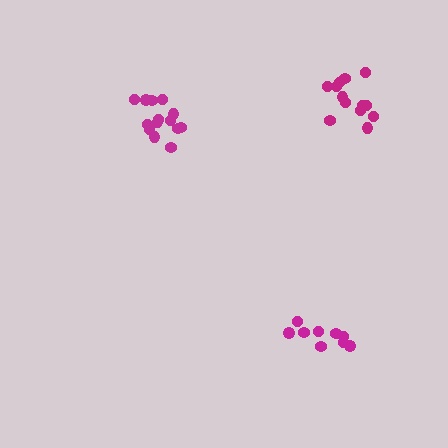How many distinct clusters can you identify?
There are 3 distinct clusters.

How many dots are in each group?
Group 1: 9 dots, Group 2: 14 dots, Group 3: 13 dots (36 total).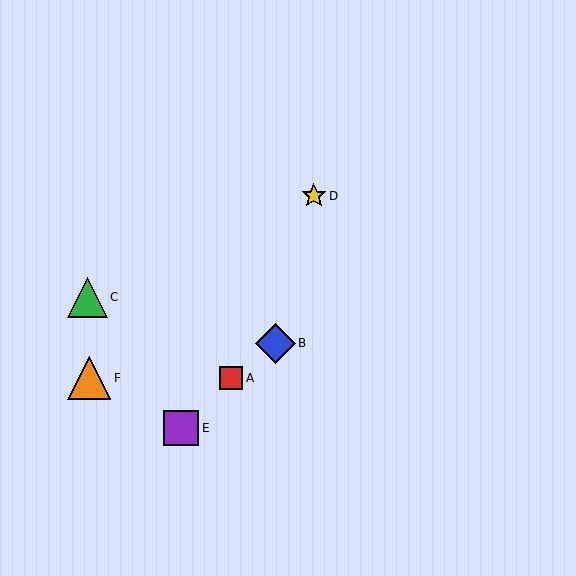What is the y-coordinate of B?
Object B is at y≈343.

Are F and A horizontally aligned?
Yes, both are at y≈378.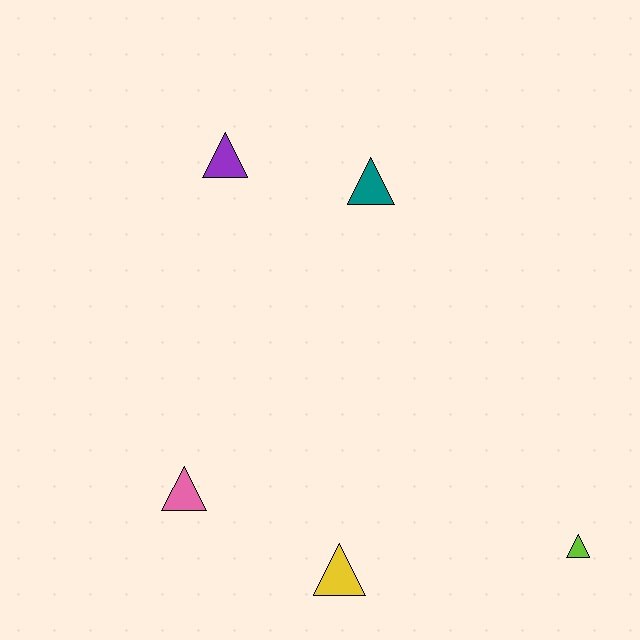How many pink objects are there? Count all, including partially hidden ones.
There is 1 pink object.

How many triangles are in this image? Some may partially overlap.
There are 5 triangles.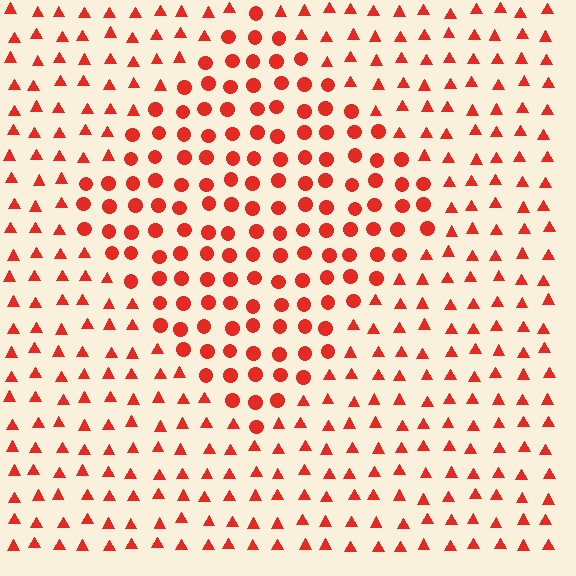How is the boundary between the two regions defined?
The boundary is defined by a change in element shape: circles inside vs. triangles outside. All elements share the same color and spacing.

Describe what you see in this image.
The image is filled with small red elements arranged in a uniform grid. A diamond-shaped region contains circles, while the surrounding area contains triangles. The boundary is defined purely by the change in element shape.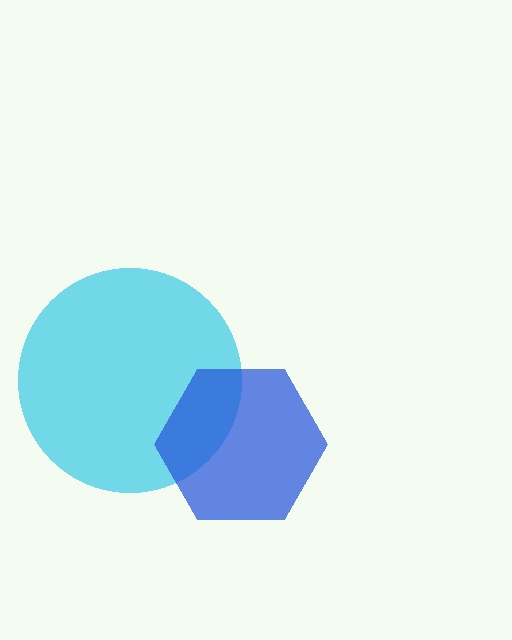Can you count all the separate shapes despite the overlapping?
Yes, there are 2 separate shapes.